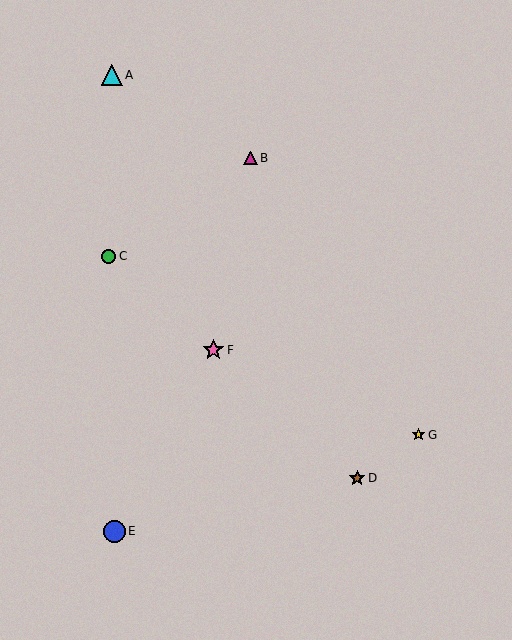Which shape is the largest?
The blue circle (labeled E) is the largest.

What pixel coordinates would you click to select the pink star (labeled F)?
Click at (213, 350) to select the pink star F.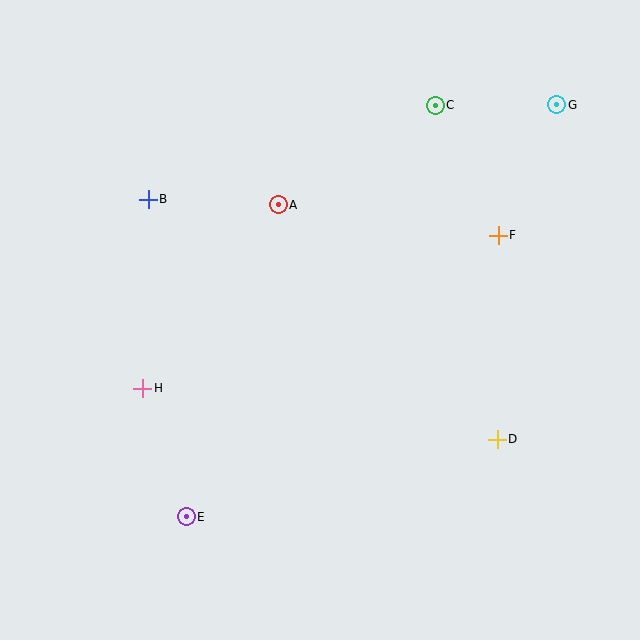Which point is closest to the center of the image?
Point A at (278, 205) is closest to the center.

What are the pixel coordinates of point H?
Point H is at (143, 388).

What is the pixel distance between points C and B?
The distance between C and B is 302 pixels.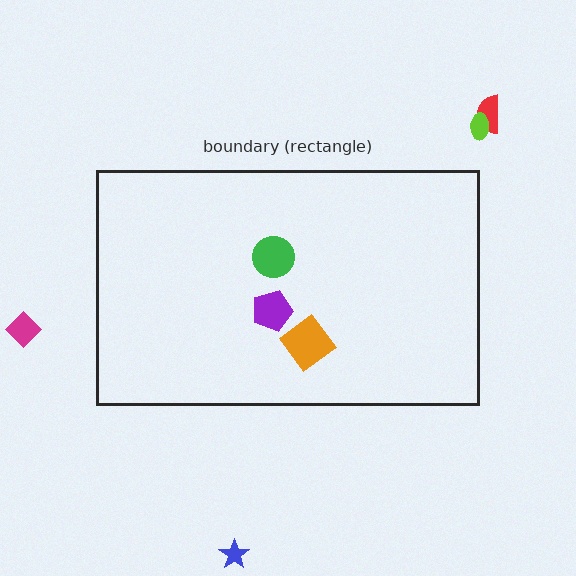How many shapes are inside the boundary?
3 inside, 4 outside.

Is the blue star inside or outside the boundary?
Outside.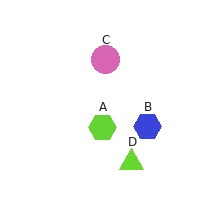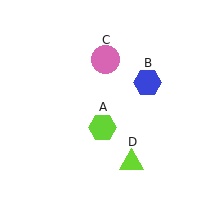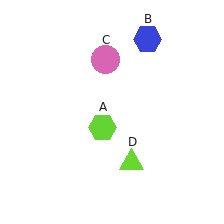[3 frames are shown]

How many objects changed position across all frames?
1 object changed position: blue hexagon (object B).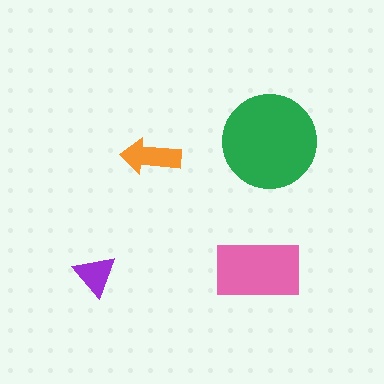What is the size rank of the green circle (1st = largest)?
1st.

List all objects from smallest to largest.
The purple triangle, the orange arrow, the pink rectangle, the green circle.